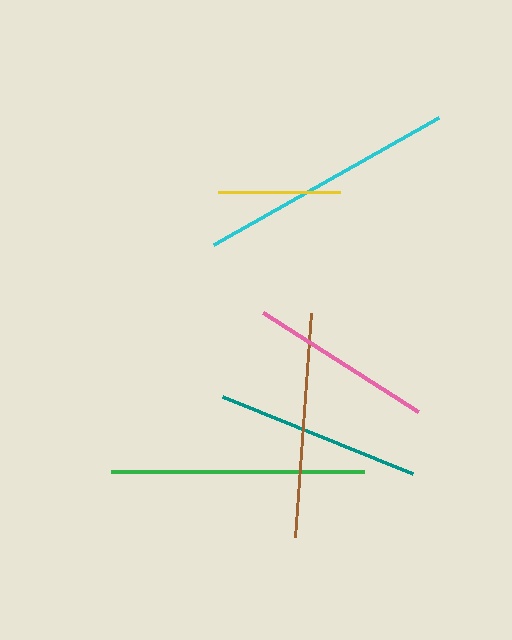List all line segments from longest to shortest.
From longest to shortest: cyan, green, brown, teal, pink, yellow.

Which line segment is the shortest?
The yellow line is the shortest at approximately 122 pixels.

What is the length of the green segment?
The green segment is approximately 253 pixels long.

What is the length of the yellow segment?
The yellow segment is approximately 122 pixels long.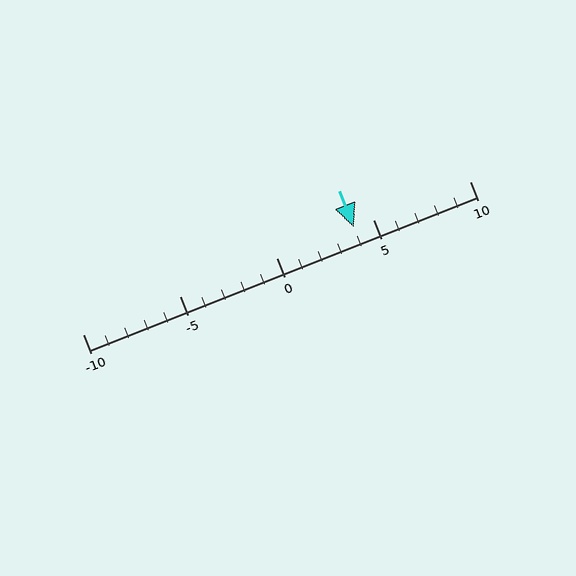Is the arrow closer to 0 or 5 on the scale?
The arrow is closer to 5.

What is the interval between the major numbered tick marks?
The major tick marks are spaced 5 units apart.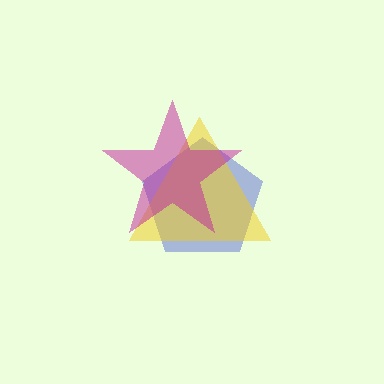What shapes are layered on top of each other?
The layered shapes are: a blue pentagon, a yellow triangle, a magenta star.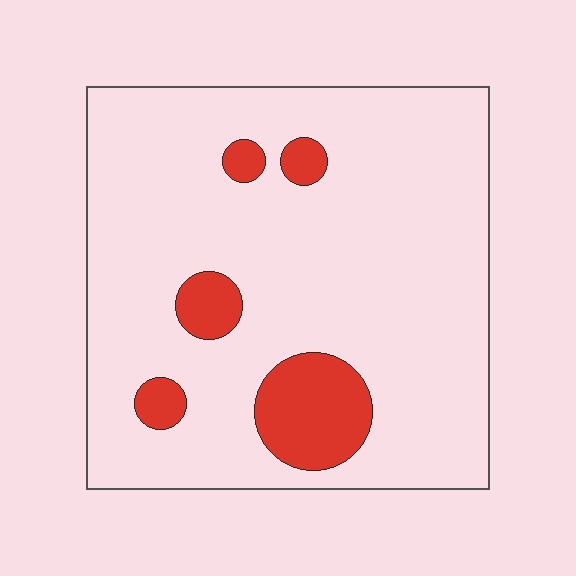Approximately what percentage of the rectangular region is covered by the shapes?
Approximately 10%.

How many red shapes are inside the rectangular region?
5.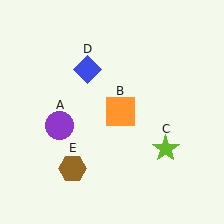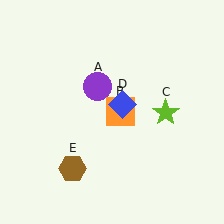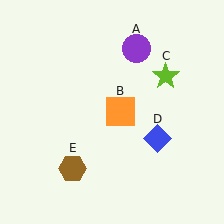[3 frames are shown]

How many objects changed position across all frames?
3 objects changed position: purple circle (object A), lime star (object C), blue diamond (object D).